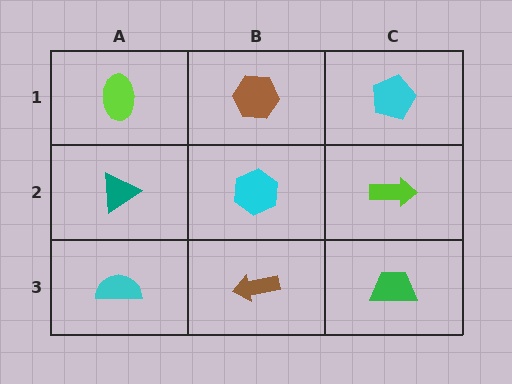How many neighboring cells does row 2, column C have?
3.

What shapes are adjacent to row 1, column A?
A teal triangle (row 2, column A), a brown hexagon (row 1, column B).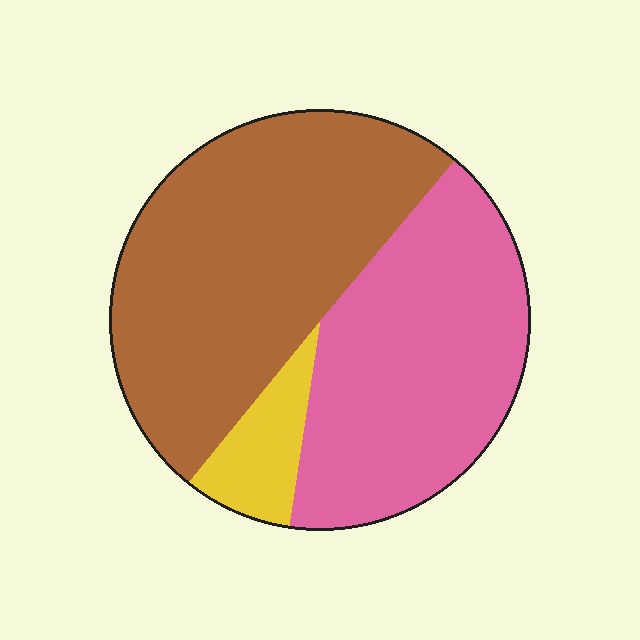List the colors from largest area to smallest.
From largest to smallest: brown, pink, yellow.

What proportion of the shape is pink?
Pink takes up about two fifths (2/5) of the shape.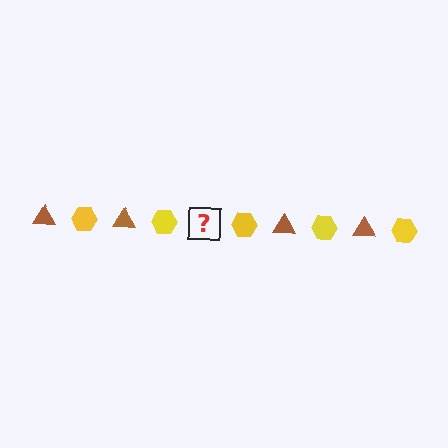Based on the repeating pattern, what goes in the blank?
The blank should be a brown triangle.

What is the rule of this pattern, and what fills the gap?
The rule is that the pattern alternates between brown triangle and yellow hexagon. The gap should be filled with a brown triangle.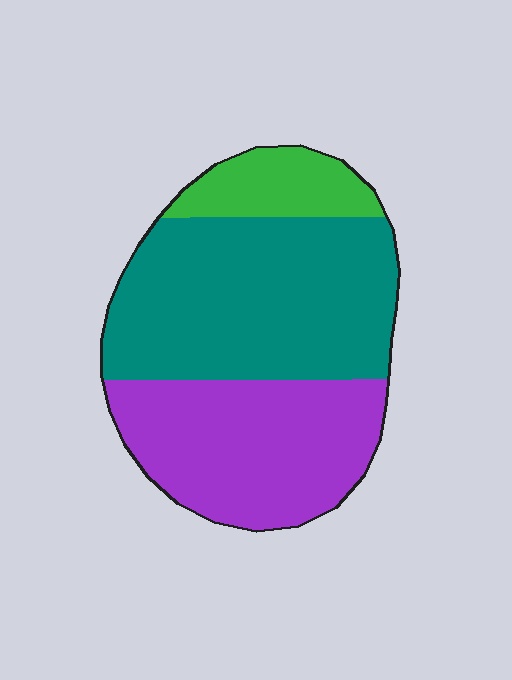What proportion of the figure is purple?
Purple takes up about three eighths (3/8) of the figure.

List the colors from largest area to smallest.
From largest to smallest: teal, purple, green.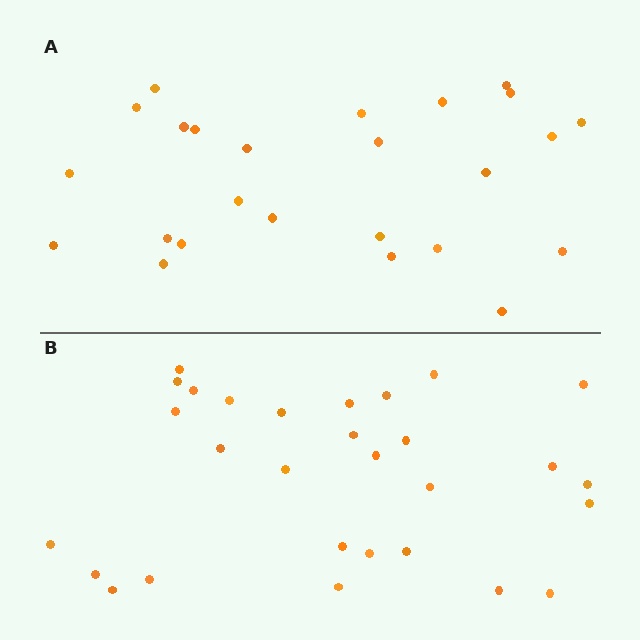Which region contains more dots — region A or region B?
Region B (the bottom region) has more dots.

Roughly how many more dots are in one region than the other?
Region B has about 4 more dots than region A.